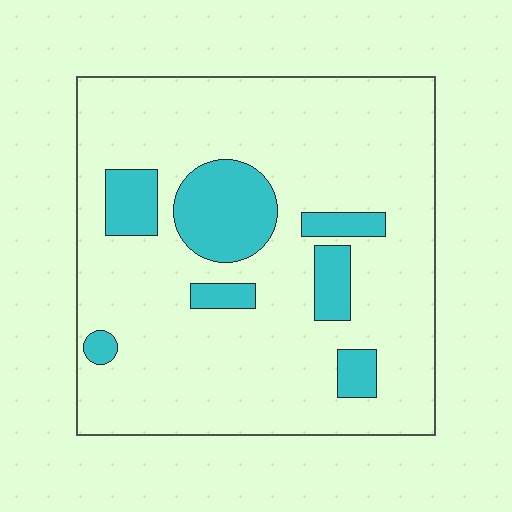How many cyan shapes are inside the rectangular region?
7.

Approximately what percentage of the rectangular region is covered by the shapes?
Approximately 15%.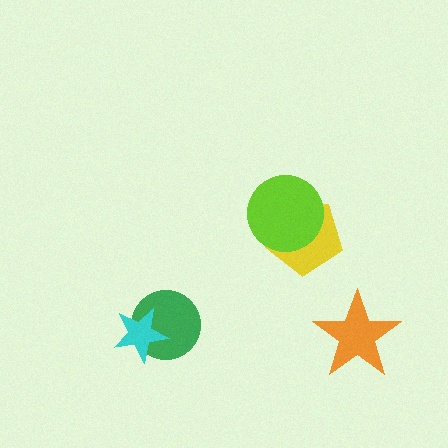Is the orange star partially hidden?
No, no other shape covers it.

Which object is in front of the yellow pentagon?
The lime circle is in front of the yellow pentagon.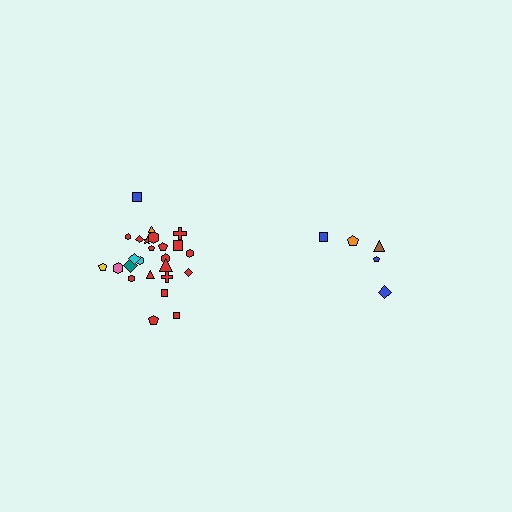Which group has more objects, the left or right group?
The left group.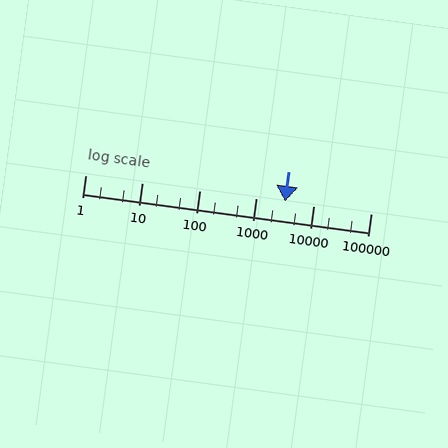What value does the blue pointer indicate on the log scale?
The pointer indicates approximately 3200.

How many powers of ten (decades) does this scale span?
The scale spans 5 decades, from 1 to 100000.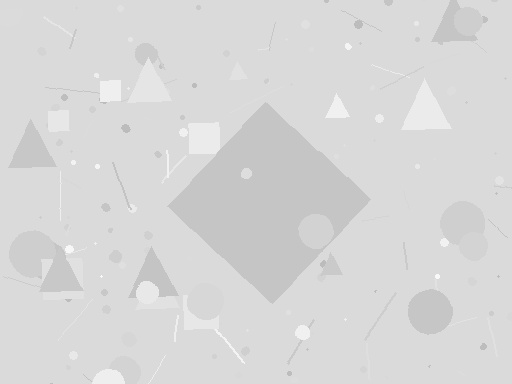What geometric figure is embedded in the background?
A diamond is embedded in the background.